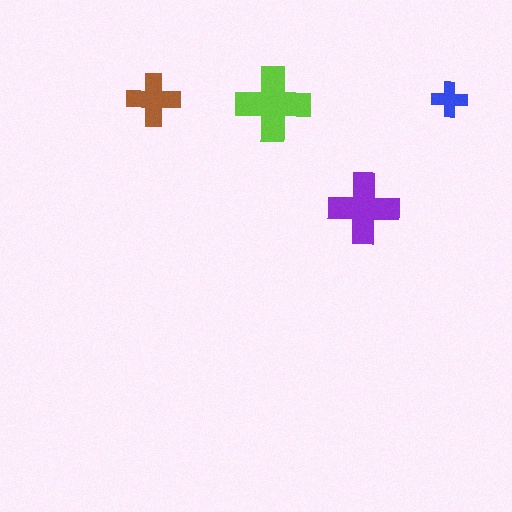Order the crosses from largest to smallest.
the lime one, the purple one, the brown one, the blue one.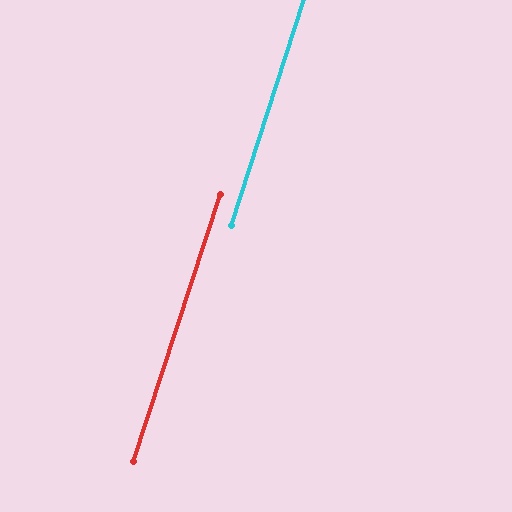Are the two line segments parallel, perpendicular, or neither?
Parallel — their directions differ by only 0.3°.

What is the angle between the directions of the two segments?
Approximately 0 degrees.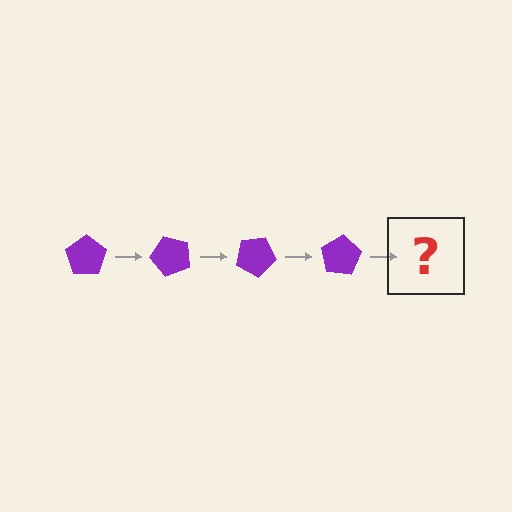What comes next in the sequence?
The next element should be a purple pentagon rotated 200 degrees.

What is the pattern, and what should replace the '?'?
The pattern is that the pentagon rotates 50 degrees each step. The '?' should be a purple pentagon rotated 200 degrees.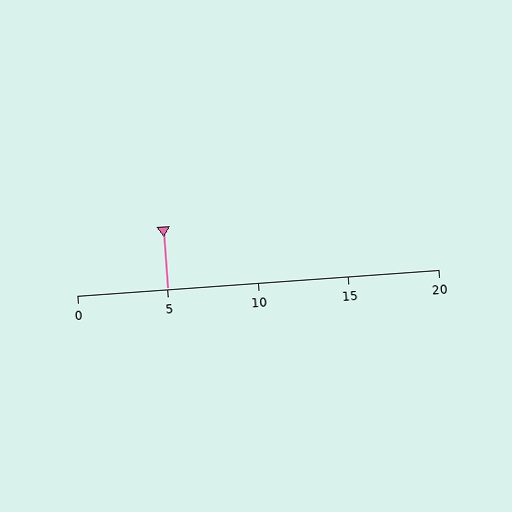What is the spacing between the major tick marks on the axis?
The major ticks are spaced 5 apart.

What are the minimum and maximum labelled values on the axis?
The axis runs from 0 to 20.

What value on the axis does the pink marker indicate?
The marker indicates approximately 5.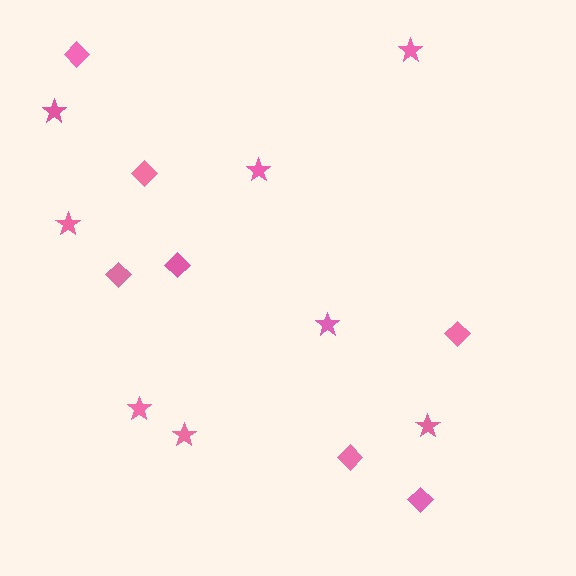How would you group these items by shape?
There are 2 groups: one group of stars (8) and one group of diamonds (7).